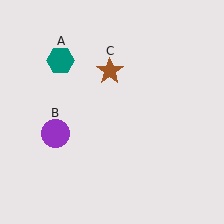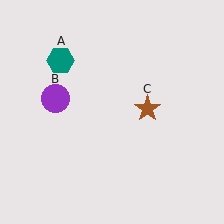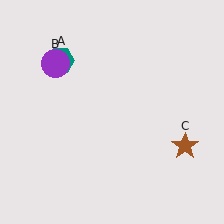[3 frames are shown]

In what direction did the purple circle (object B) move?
The purple circle (object B) moved up.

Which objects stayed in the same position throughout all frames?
Teal hexagon (object A) remained stationary.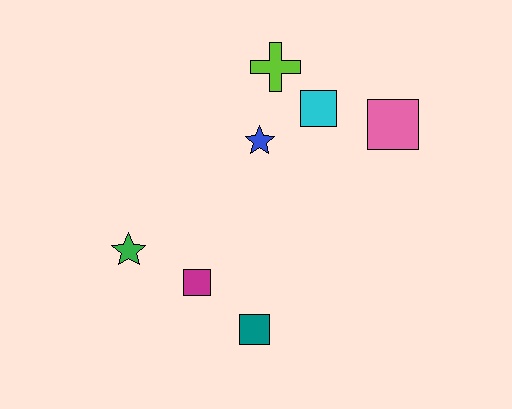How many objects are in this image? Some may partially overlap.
There are 7 objects.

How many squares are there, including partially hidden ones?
There are 4 squares.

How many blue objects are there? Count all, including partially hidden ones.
There is 1 blue object.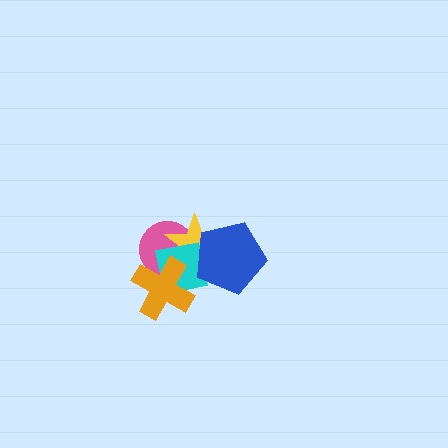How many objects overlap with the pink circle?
3 objects overlap with the pink circle.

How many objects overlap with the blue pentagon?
2 objects overlap with the blue pentagon.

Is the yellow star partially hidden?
Yes, it is partially covered by another shape.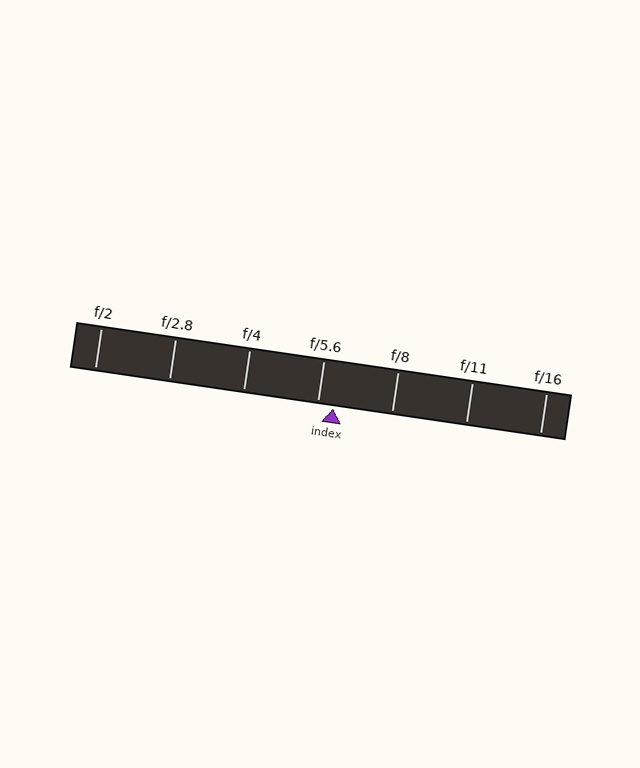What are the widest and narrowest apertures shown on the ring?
The widest aperture shown is f/2 and the narrowest is f/16.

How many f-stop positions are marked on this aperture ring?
There are 7 f-stop positions marked.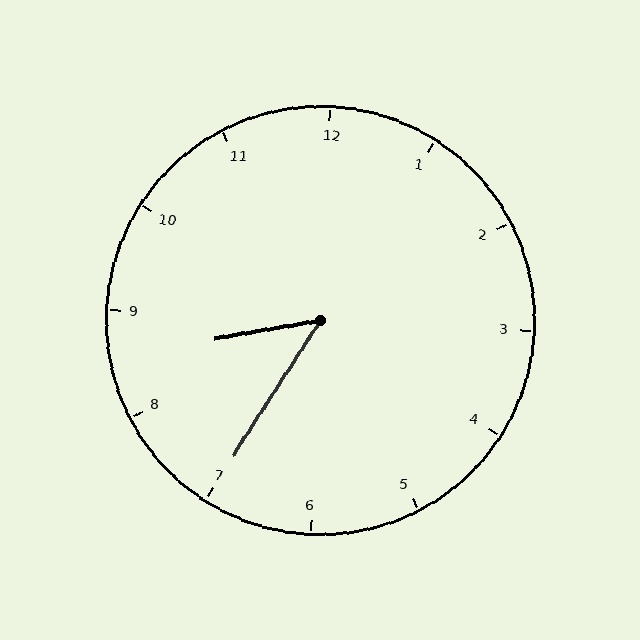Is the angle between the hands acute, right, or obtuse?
It is acute.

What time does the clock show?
8:35.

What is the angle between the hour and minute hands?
Approximately 48 degrees.